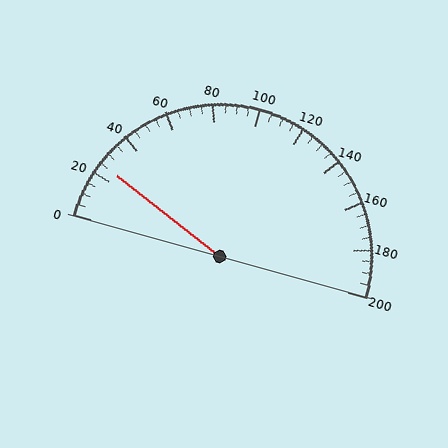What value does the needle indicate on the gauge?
The needle indicates approximately 25.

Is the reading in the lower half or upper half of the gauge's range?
The reading is in the lower half of the range (0 to 200).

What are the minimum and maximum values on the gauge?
The gauge ranges from 0 to 200.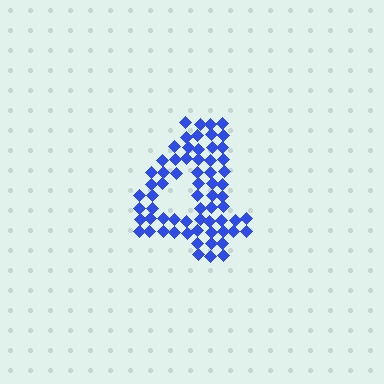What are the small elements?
The small elements are diamonds.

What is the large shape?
The large shape is the digit 4.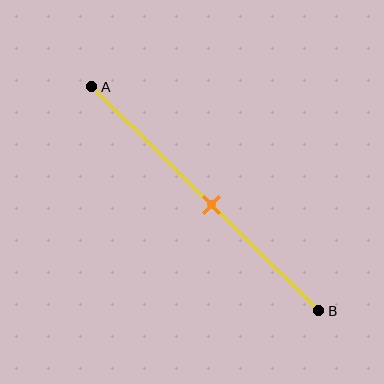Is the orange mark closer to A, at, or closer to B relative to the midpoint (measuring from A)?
The orange mark is approximately at the midpoint of segment AB.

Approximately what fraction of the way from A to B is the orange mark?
The orange mark is approximately 55% of the way from A to B.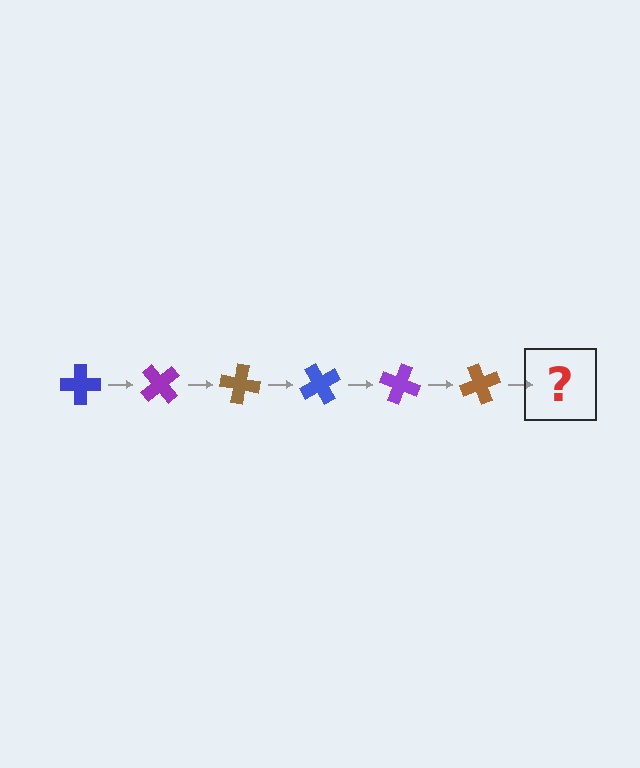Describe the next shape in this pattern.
It should be a blue cross, rotated 300 degrees from the start.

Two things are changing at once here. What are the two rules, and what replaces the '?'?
The two rules are that it rotates 50 degrees each step and the color cycles through blue, purple, and brown. The '?' should be a blue cross, rotated 300 degrees from the start.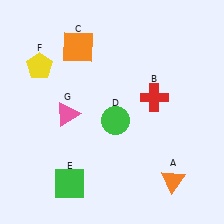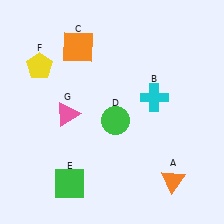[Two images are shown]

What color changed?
The cross (B) changed from red in Image 1 to cyan in Image 2.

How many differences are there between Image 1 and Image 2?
There is 1 difference between the two images.